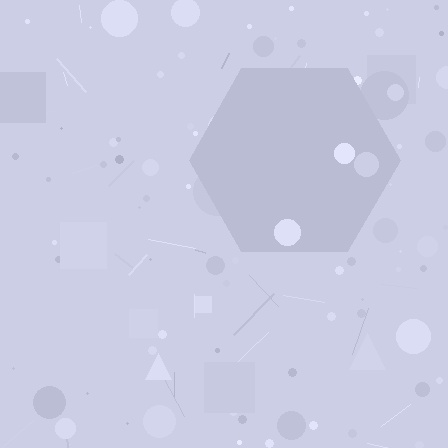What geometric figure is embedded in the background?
A hexagon is embedded in the background.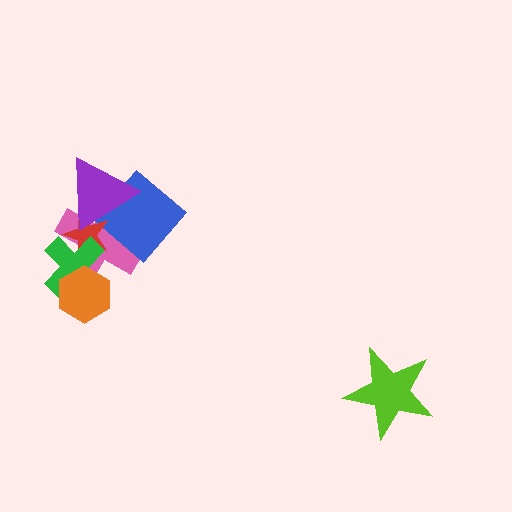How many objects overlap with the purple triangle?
3 objects overlap with the purple triangle.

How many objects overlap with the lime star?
0 objects overlap with the lime star.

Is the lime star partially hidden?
No, no other shape covers it.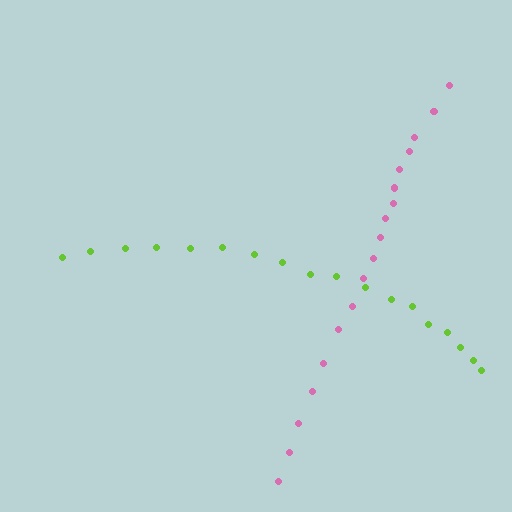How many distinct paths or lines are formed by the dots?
There are 2 distinct paths.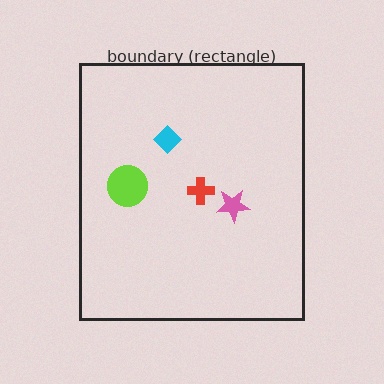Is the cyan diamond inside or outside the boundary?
Inside.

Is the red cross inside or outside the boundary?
Inside.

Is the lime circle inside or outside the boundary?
Inside.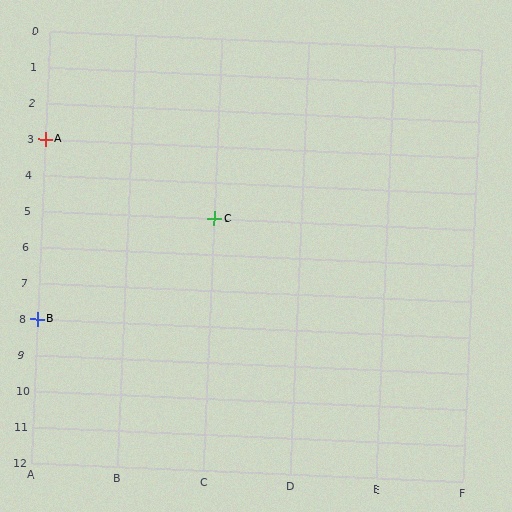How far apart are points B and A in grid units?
Points B and A are 5 rows apart.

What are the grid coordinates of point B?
Point B is at grid coordinates (A, 8).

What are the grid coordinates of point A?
Point A is at grid coordinates (A, 3).